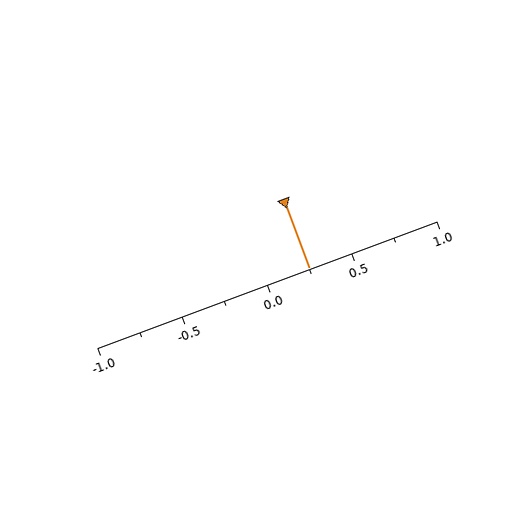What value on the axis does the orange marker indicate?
The marker indicates approximately 0.25.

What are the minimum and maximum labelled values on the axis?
The axis runs from -1.0 to 1.0.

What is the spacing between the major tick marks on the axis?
The major ticks are spaced 0.5 apart.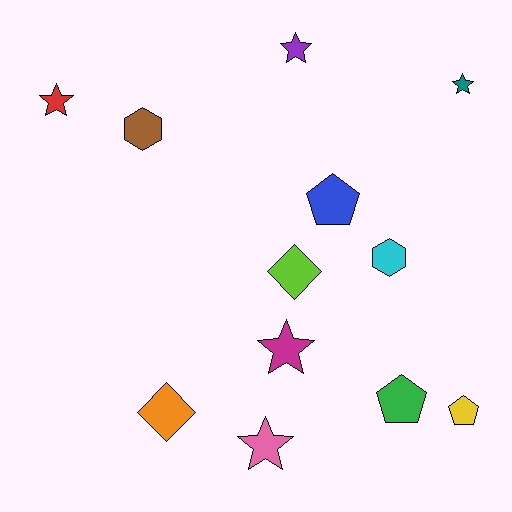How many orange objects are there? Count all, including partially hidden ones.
There is 1 orange object.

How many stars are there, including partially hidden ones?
There are 5 stars.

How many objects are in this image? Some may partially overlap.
There are 12 objects.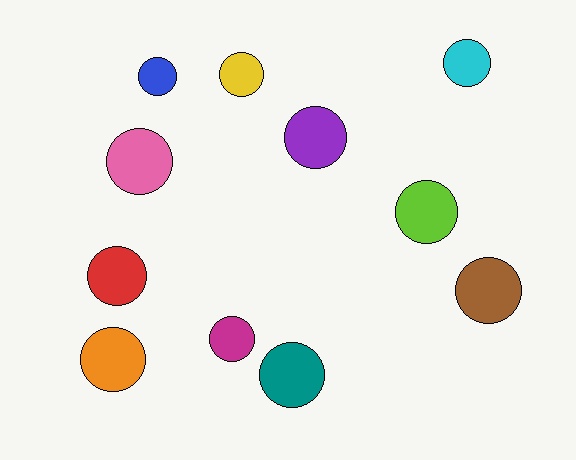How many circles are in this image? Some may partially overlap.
There are 11 circles.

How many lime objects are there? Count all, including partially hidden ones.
There is 1 lime object.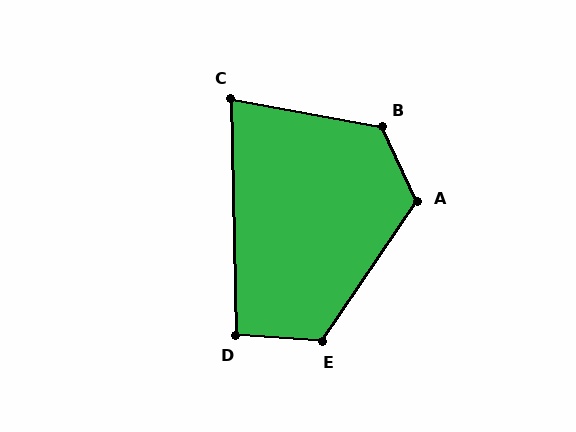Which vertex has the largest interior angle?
B, at approximately 125 degrees.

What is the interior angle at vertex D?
Approximately 95 degrees (obtuse).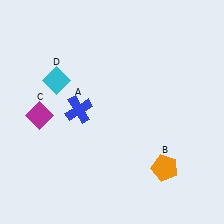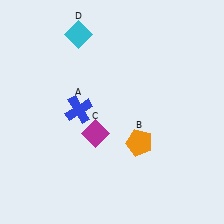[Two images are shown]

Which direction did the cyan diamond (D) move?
The cyan diamond (D) moved up.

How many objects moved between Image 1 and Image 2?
3 objects moved between the two images.